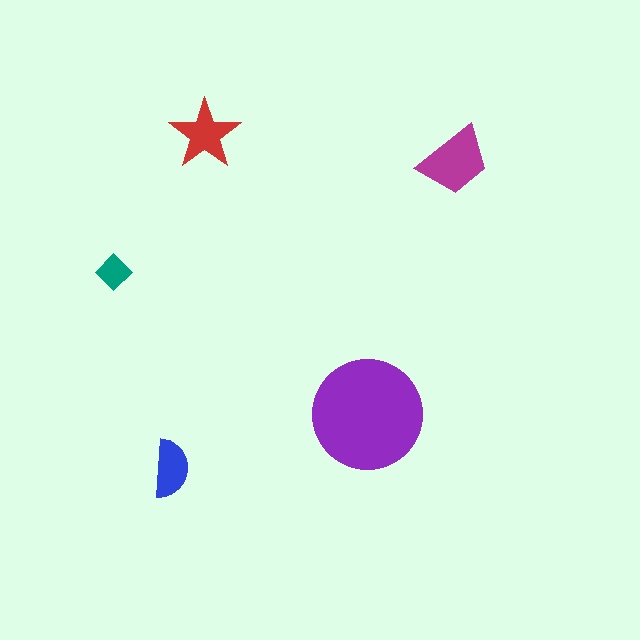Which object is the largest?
The purple circle.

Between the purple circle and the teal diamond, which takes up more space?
The purple circle.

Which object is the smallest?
The teal diamond.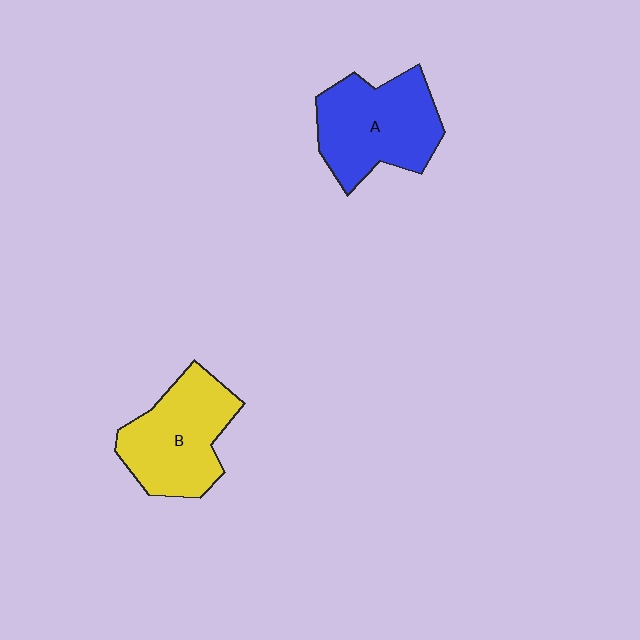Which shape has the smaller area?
Shape B (yellow).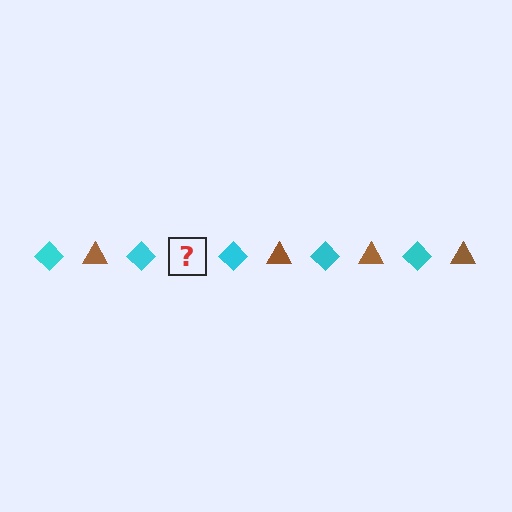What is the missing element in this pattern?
The missing element is a brown triangle.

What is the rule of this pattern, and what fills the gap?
The rule is that the pattern alternates between cyan diamond and brown triangle. The gap should be filled with a brown triangle.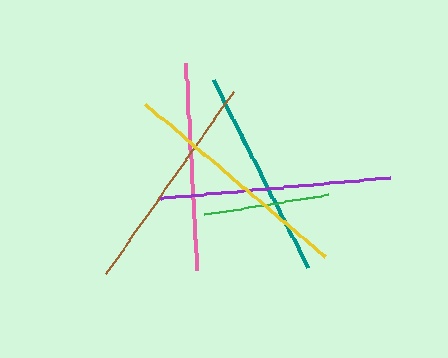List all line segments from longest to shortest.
From longest to shortest: yellow, purple, brown, teal, pink, green.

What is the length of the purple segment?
The purple segment is approximately 230 pixels long.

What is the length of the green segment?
The green segment is approximately 126 pixels long.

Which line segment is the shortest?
The green line is the shortest at approximately 126 pixels.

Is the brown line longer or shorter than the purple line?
The purple line is longer than the brown line.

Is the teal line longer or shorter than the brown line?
The brown line is longer than the teal line.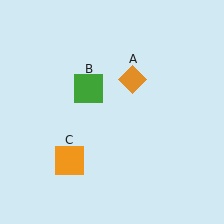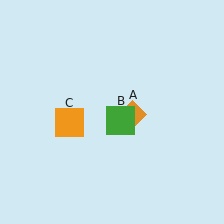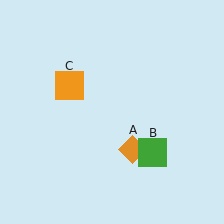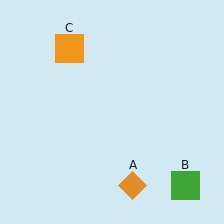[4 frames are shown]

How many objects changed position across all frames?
3 objects changed position: orange diamond (object A), green square (object B), orange square (object C).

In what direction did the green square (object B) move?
The green square (object B) moved down and to the right.